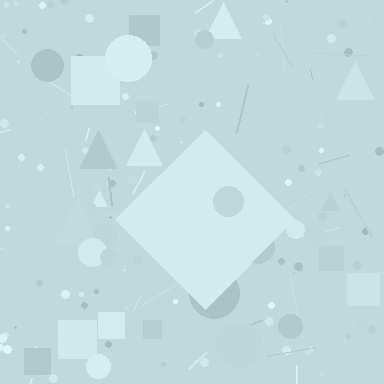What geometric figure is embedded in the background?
A diamond is embedded in the background.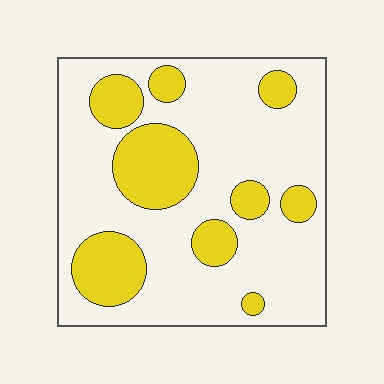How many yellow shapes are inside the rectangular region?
9.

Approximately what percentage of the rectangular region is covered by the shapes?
Approximately 25%.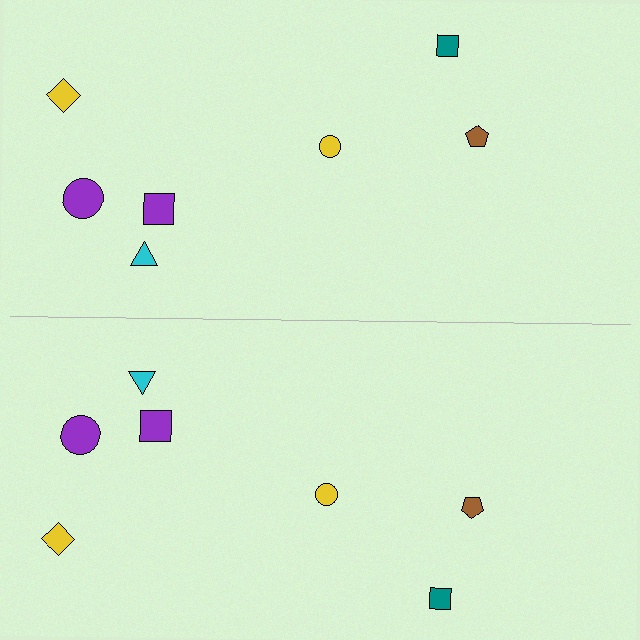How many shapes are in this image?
There are 14 shapes in this image.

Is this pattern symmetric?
Yes, this pattern has bilateral (reflection) symmetry.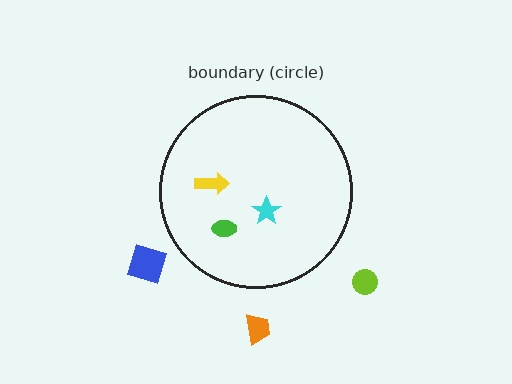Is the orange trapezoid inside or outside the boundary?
Outside.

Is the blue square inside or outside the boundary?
Outside.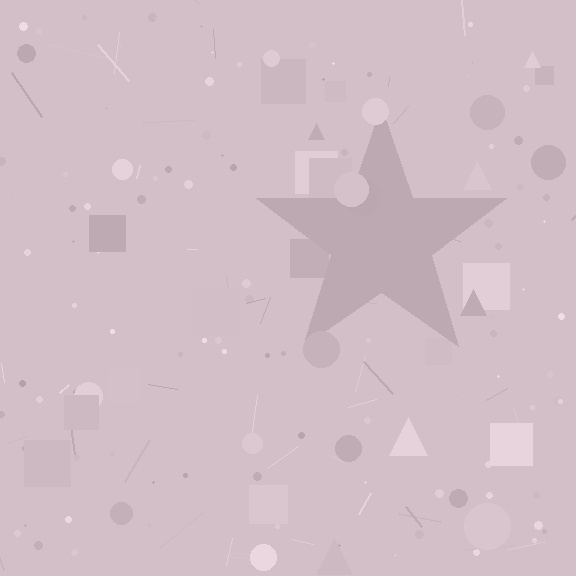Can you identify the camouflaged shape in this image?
The camouflaged shape is a star.